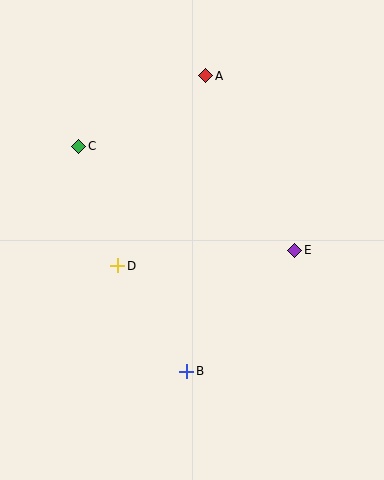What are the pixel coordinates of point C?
Point C is at (79, 146).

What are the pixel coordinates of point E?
Point E is at (295, 250).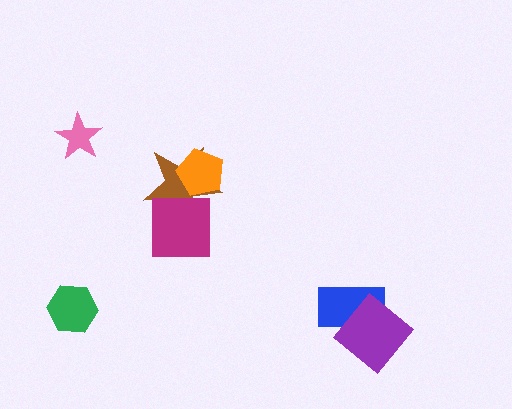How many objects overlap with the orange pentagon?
1 object overlaps with the orange pentagon.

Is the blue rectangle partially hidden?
Yes, it is partially covered by another shape.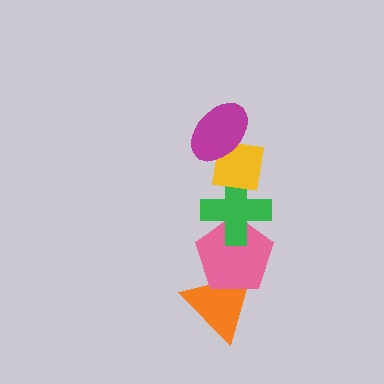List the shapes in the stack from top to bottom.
From top to bottom: the magenta ellipse, the yellow square, the green cross, the pink pentagon, the orange triangle.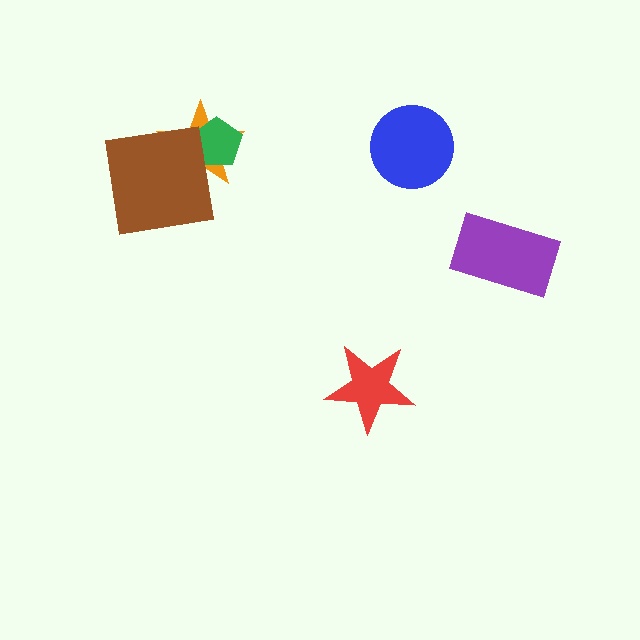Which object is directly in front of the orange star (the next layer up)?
The green pentagon is directly in front of the orange star.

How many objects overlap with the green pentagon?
1 object overlaps with the green pentagon.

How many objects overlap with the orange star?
2 objects overlap with the orange star.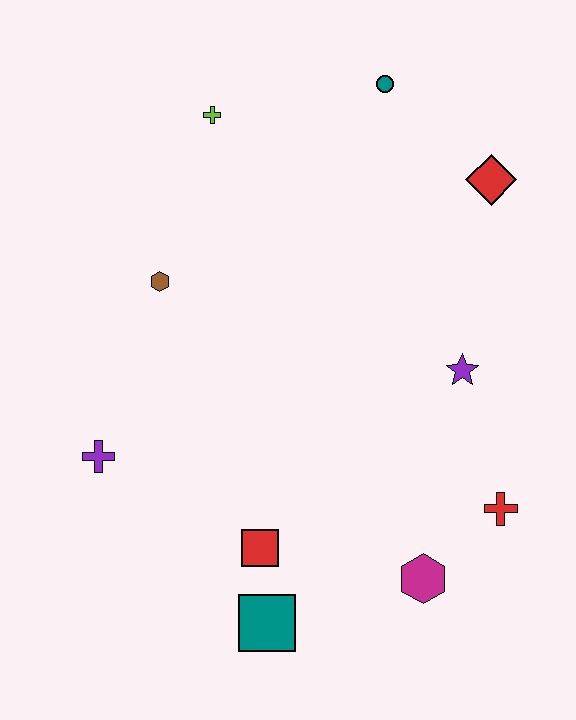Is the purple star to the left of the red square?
No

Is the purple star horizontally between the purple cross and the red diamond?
Yes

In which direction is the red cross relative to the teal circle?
The red cross is below the teal circle.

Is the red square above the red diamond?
No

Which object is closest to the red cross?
The magenta hexagon is closest to the red cross.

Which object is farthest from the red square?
The teal circle is farthest from the red square.